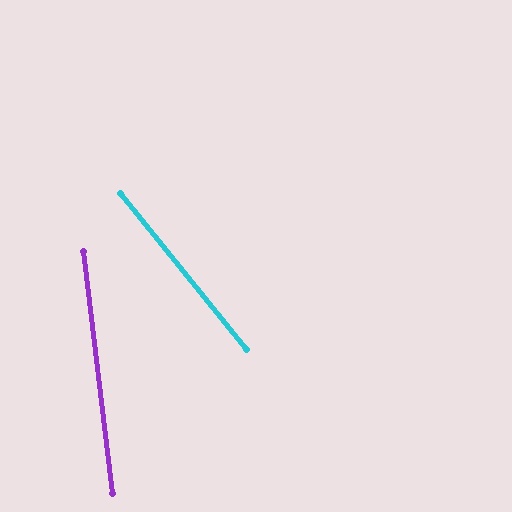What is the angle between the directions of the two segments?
Approximately 32 degrees.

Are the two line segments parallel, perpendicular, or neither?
Neither parallel nor perpendicular — they differ by about 32°.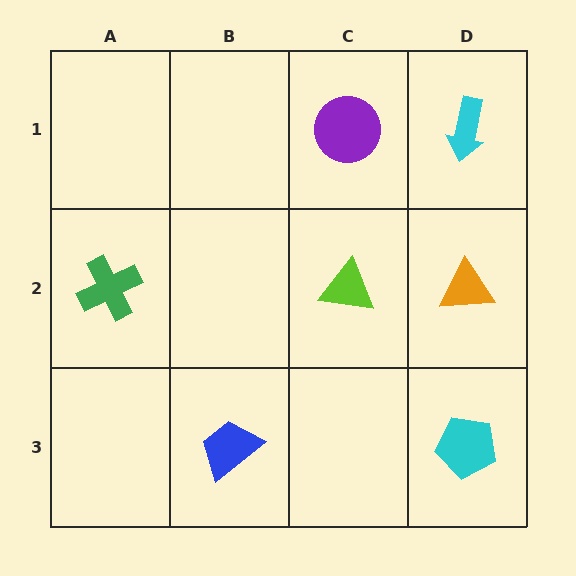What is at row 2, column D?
An orange triangle.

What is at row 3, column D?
A cyan pentagon.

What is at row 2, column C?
A lime triangle.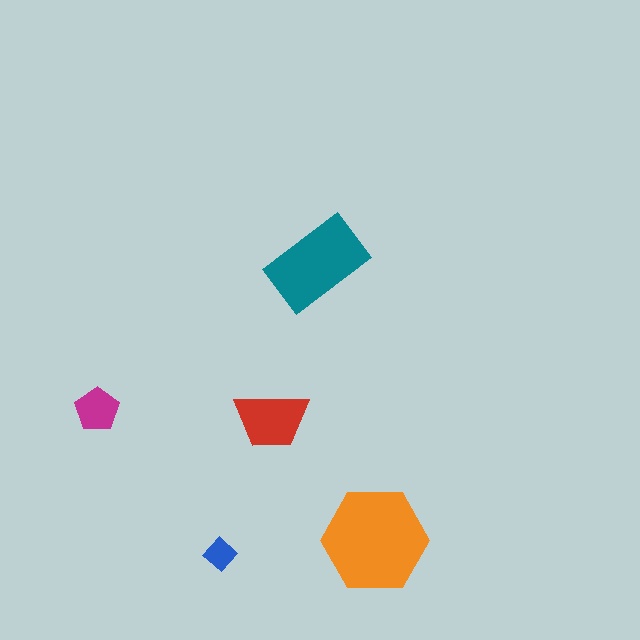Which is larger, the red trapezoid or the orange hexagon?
The orange hexagon.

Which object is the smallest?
The blue diamond.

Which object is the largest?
The orange hexagon.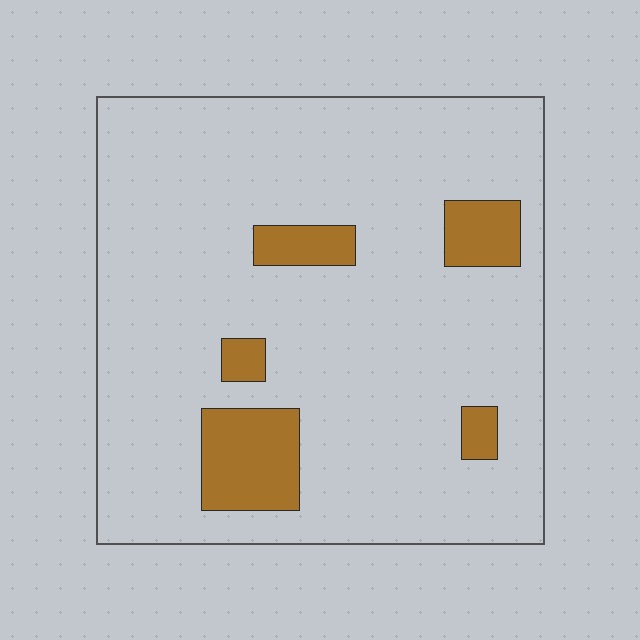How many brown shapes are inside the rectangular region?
5.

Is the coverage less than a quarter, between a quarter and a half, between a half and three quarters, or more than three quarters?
Less than a quarter.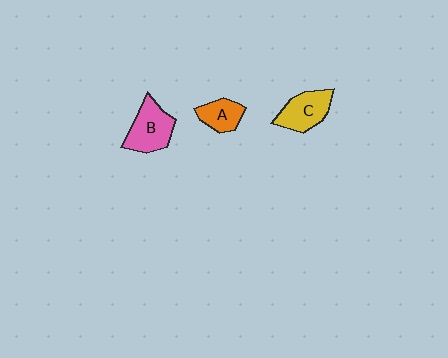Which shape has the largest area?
Shape B (pink).